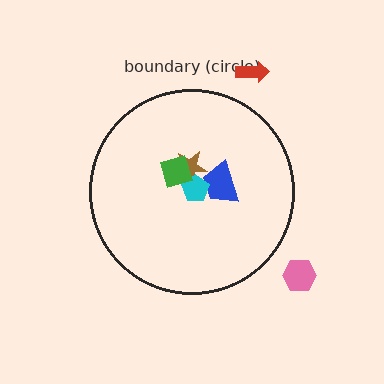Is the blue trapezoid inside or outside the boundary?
Inside.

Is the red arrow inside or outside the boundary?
Outside.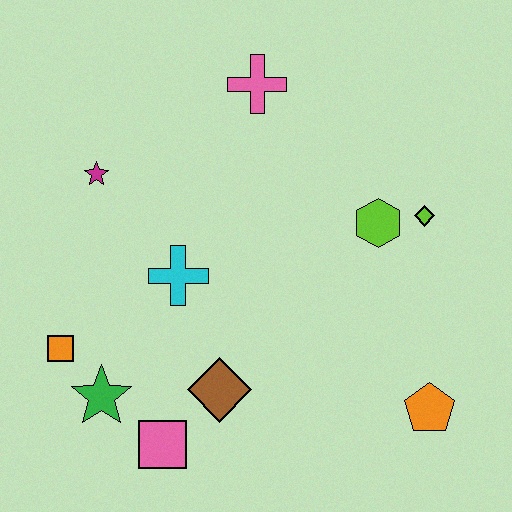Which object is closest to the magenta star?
The cyan cross is closest to the magenta star.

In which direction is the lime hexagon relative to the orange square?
The lime hexagon is to the right of the orange square.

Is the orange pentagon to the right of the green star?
Yes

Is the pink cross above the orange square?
Yes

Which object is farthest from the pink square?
The pink cross is farthest from the pink square.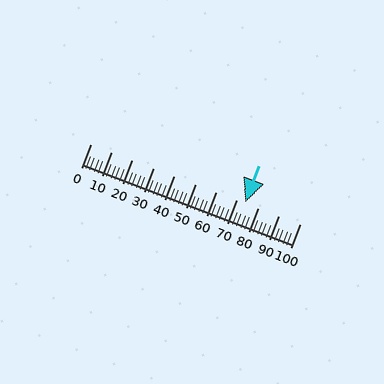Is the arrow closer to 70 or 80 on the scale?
The arrow is closer to 70.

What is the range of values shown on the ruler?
The ruler shows values from 0 to 100.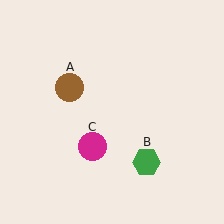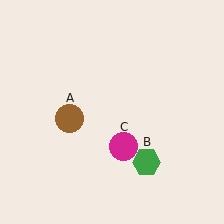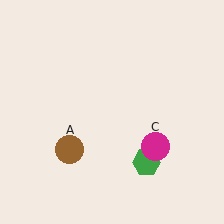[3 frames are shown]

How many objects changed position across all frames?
2 objects changed position: brown circle (object A), magenta circle (object C).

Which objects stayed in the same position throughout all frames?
Green hexagon (object B) remained stationary.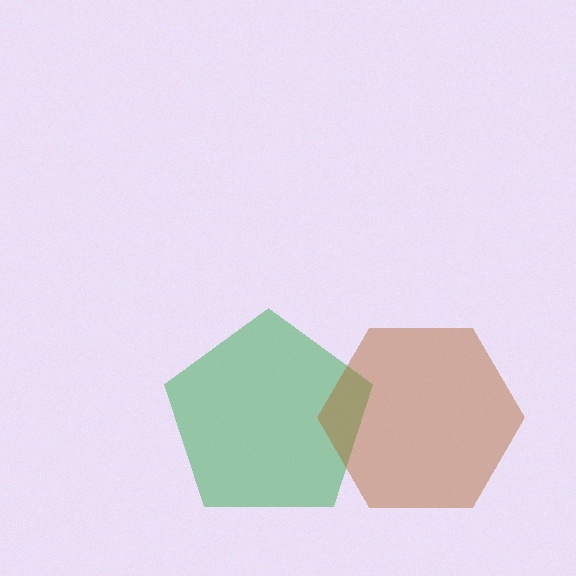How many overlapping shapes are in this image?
There are 2 overlapping shapes in the image.